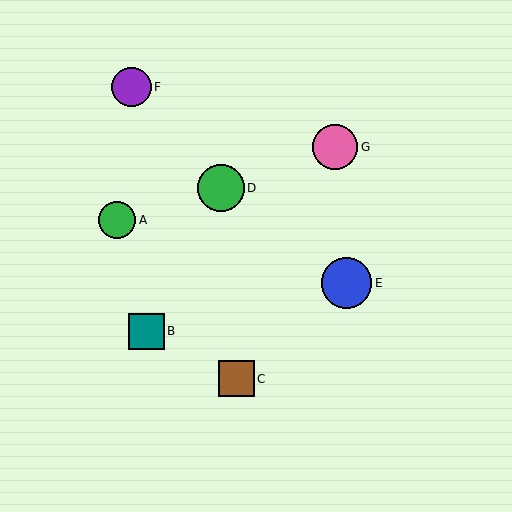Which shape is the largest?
The blue circle (labeled E) is the largest.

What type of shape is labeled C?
Shape C is a brown square.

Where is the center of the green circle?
The center of the green circle is at (221, 188).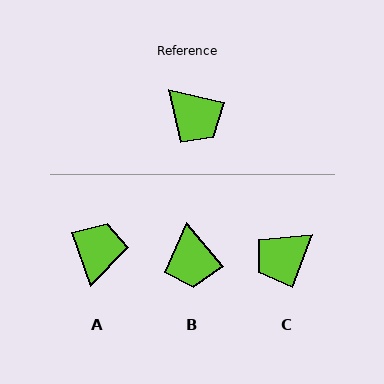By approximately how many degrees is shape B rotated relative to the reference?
Approximately 37 degrees clockwise.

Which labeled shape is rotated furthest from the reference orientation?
A, about 122 degrees away.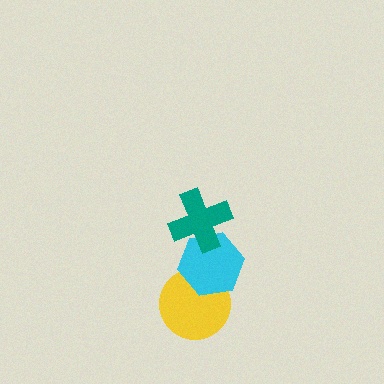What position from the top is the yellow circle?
The yellow circle is 3rd from the top.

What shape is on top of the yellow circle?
The cyan hexagon is on top of the yellow circle.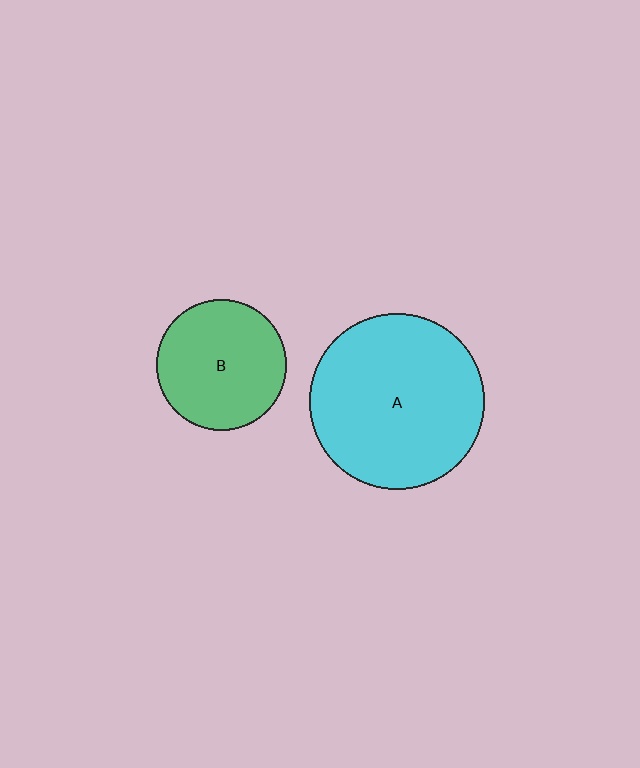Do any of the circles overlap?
No, none of the circles overlap.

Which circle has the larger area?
Circle A (cyan).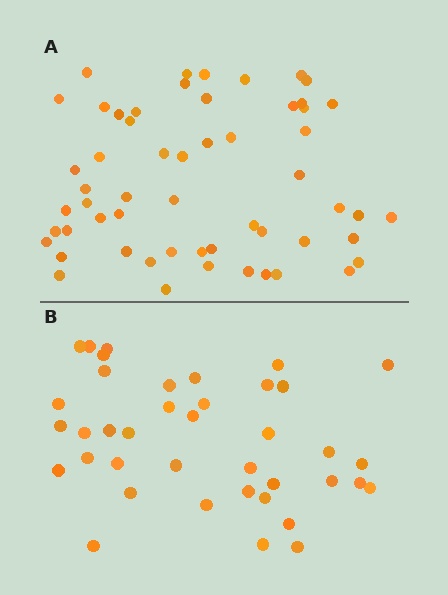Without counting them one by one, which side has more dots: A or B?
Region A (the top region) has more dots.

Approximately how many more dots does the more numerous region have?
Region A has approximately 15 more dots than region B.